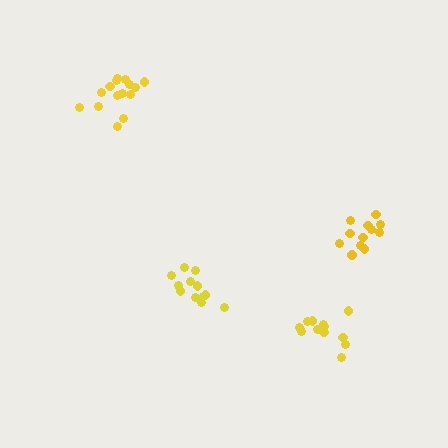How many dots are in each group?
Group 1: 12 dots, Group 2: 12 dots, Group 3: 12 dots, Group 4: 15 dots (51 total).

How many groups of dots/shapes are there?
There are 4 groups.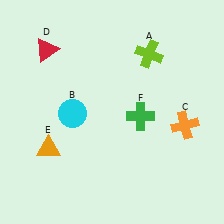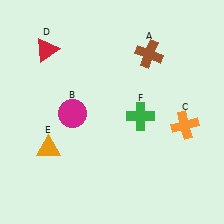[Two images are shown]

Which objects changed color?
A changed from lime to brown. B changed from cyan to magenta.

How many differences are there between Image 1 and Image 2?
There are 2 differences between the two images.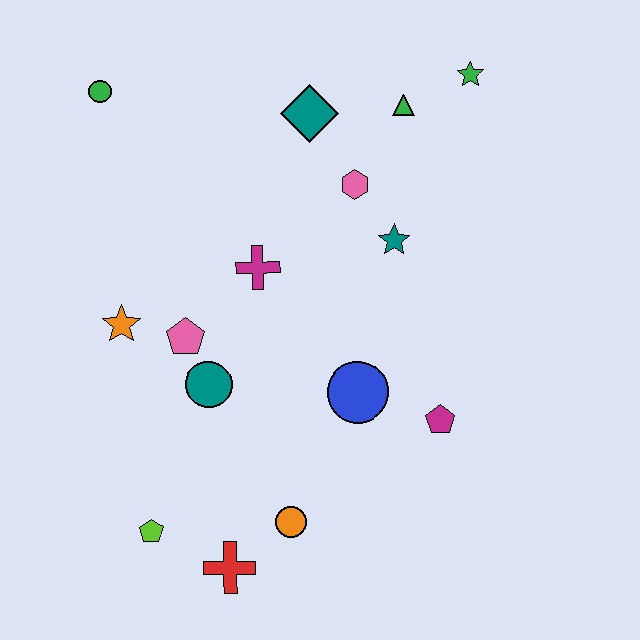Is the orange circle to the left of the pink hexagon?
Yes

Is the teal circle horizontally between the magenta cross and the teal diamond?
No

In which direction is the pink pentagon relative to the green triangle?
The pink pentagon is below the green triangle.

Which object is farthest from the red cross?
The green star is farthest from the red cross.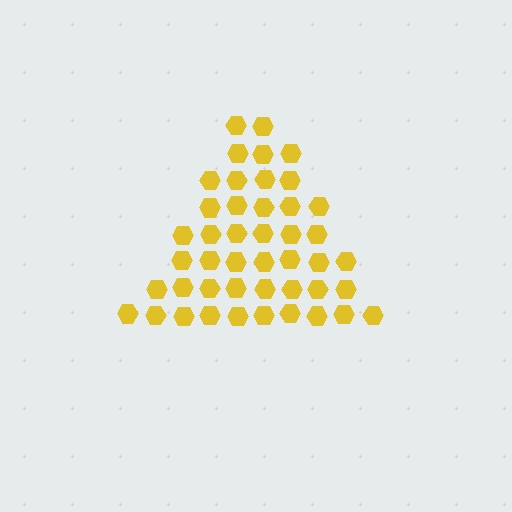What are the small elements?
The small elements are hexagons.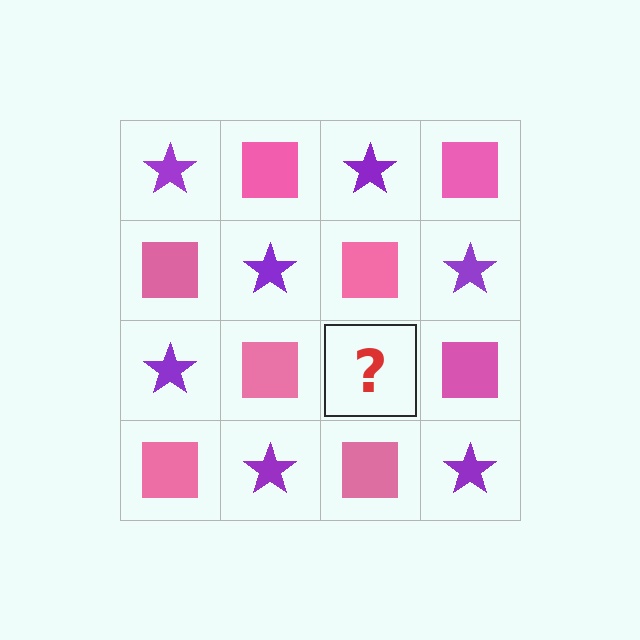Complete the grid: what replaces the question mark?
The question mark should be replaced with a purple star.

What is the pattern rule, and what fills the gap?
The rule is that it alternates purple star and pink square in a checkerboard pattern. The gap should be filled with a purple star.